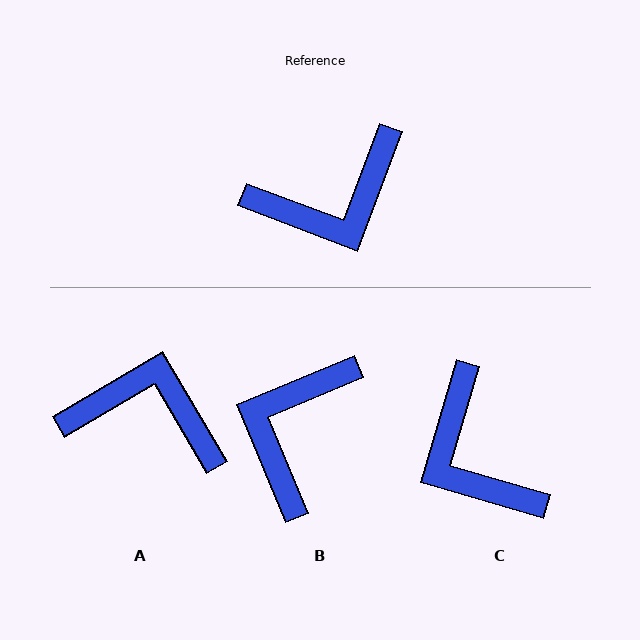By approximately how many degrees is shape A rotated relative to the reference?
Approximately 141 degrees counter-clockwise.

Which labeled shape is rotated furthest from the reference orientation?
A, about 141 degrees away.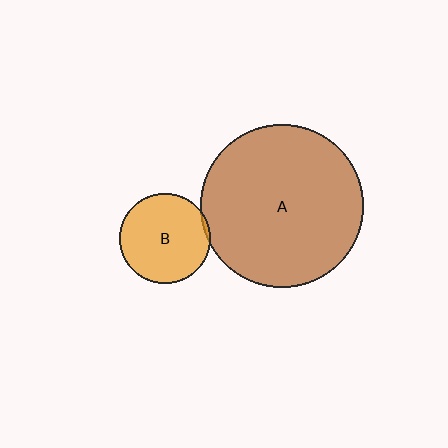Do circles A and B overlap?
Yes.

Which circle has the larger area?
Circle A (brown).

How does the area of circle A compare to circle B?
Approximately 3.2 times.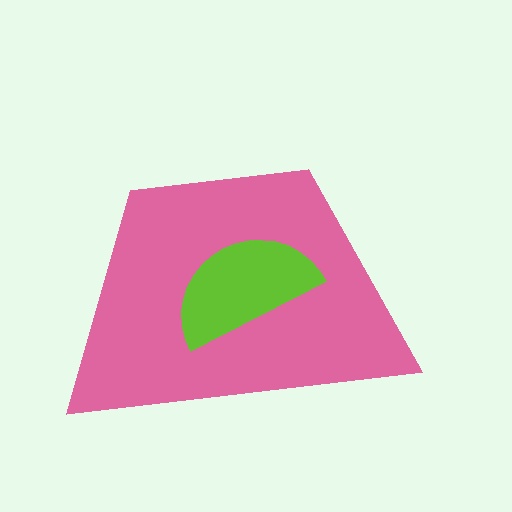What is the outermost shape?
The pink trapezoid.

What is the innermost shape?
The lime semicircle.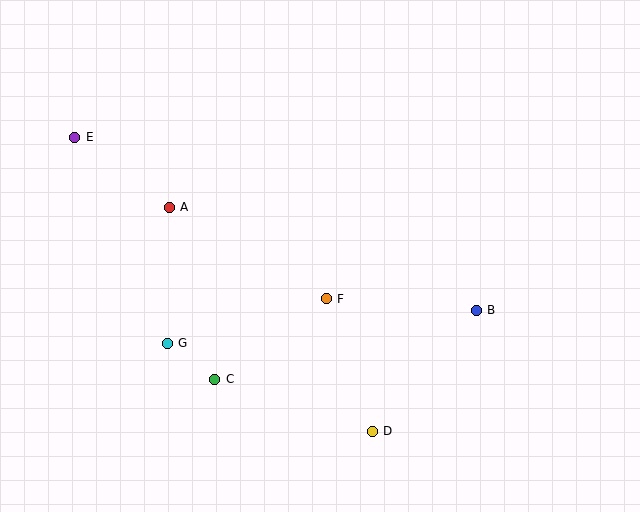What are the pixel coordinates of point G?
Point G is at (167, 343).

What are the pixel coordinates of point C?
Point C is at (215, 379).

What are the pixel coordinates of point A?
Point A is at (169, 207).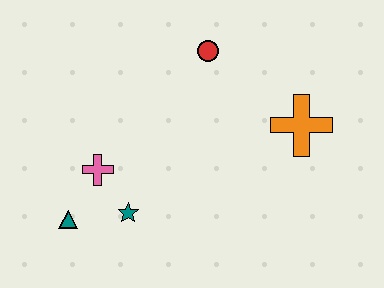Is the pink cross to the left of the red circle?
Yes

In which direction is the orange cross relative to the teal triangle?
The orange cross is to the right of the teal triangle.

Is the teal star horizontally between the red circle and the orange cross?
No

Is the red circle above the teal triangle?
Yes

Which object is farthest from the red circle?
The teal triangle is farthest from the red circle.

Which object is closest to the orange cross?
The red circle is closest to the orange cross.